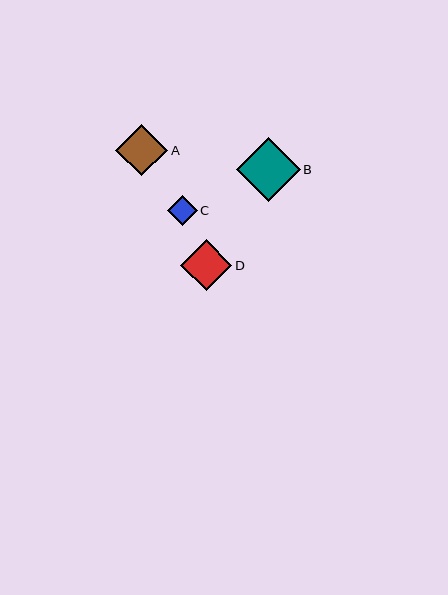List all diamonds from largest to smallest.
From largest to smallest: B, A, D, C.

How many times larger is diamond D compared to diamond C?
Diamond D is approximately 1.7 times the size of diamond C.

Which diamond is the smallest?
Diamond C is the smallest with a size of approximately 30 pixels.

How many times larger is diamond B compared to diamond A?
Diamond B is approximately 1.2 times the size of diamond A.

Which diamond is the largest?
Diamond B is the largest with a size of approximately 64 pixels.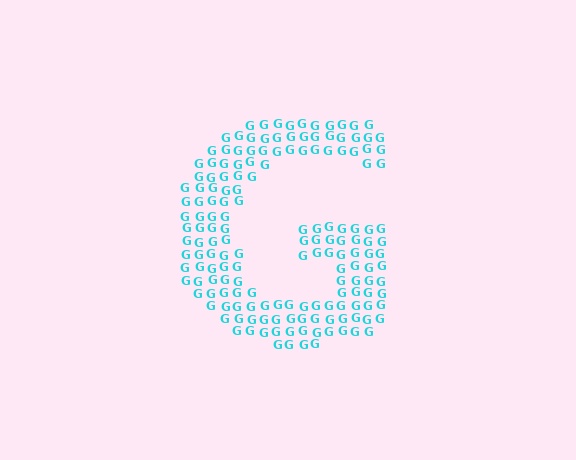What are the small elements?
The small elements are letter G's.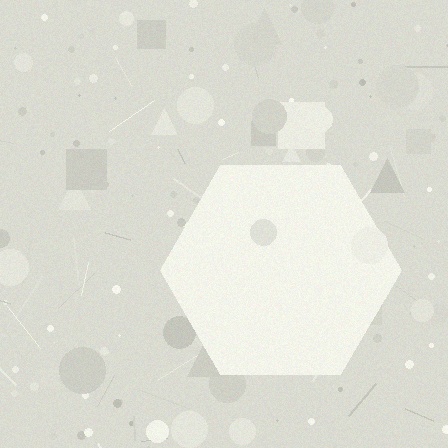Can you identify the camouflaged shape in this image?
The camouflaged shape is a hexagon.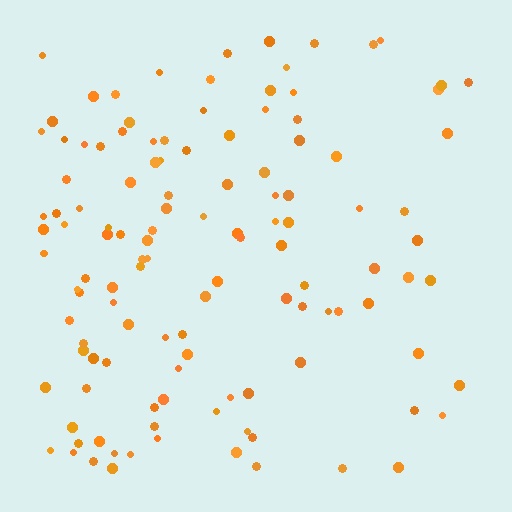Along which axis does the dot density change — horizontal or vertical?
Horizontal.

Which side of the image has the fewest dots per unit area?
The right.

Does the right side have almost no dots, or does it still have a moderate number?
Still a moderate number, just noticeably fewer than the left.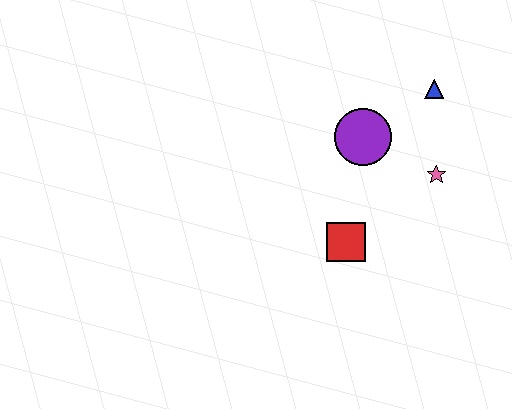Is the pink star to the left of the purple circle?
No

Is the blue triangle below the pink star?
No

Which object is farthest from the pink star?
The red square is farthest from the pink star.